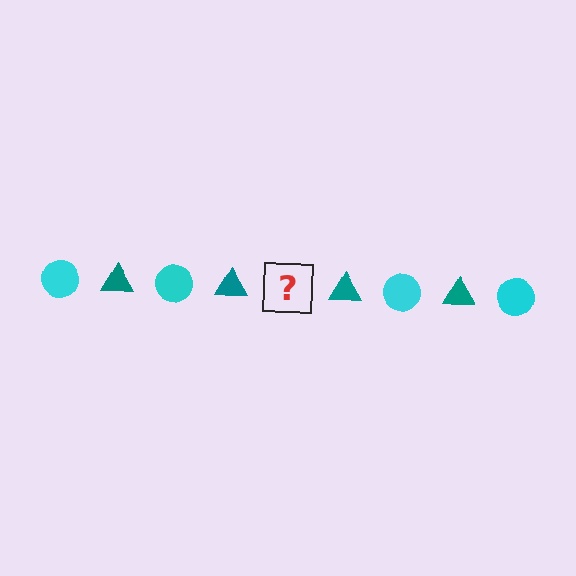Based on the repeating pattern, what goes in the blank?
The blank should be a cyan circle.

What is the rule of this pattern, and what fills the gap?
The rule is that the pattern alternates between cyan circle and teal triangle. The gap should be filled with a cyan circle.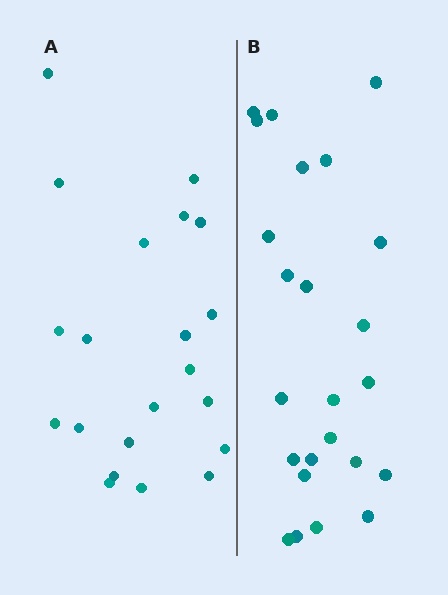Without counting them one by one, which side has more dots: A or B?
Region B (the right region) has more dots.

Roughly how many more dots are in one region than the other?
Region B has just a few more — roughly 2 or 3 more dots than region A.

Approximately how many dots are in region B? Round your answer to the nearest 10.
About 20 dots. (The exact count is 24, which rounds to 20.)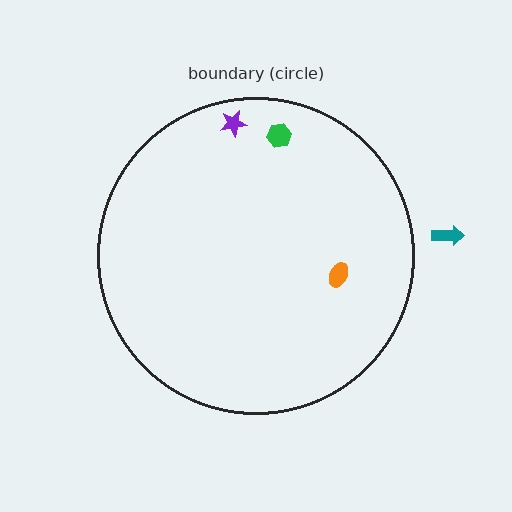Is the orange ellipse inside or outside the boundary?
Inside.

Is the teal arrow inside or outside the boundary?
Outside.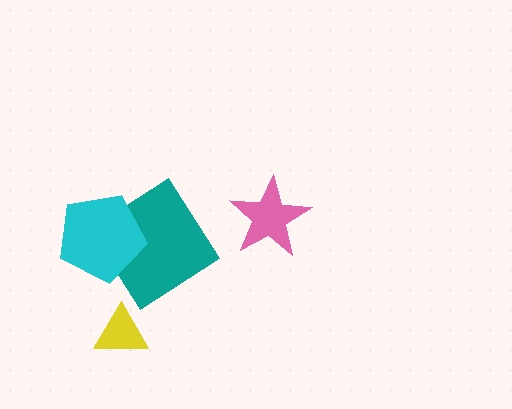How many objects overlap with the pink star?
0 objects overlap with the pink star.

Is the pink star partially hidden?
No, no other shape covers it.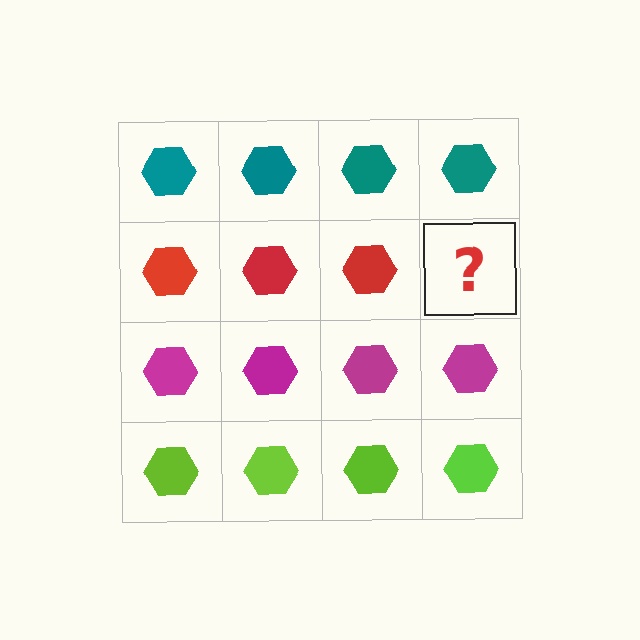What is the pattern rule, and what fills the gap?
The rule is that each row has a consistent color. The gap should be filled with a red hexagon.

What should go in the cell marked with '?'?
The missing cell should contain a red hexagon.